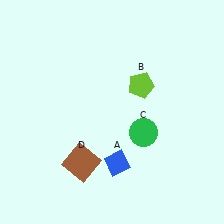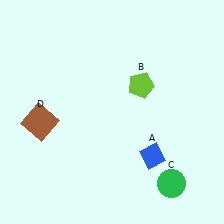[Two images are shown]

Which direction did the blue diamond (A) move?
The blue diamond (A) moved right.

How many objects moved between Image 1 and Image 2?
3 objects moved between the two images.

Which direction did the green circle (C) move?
The green circle (C) moved down.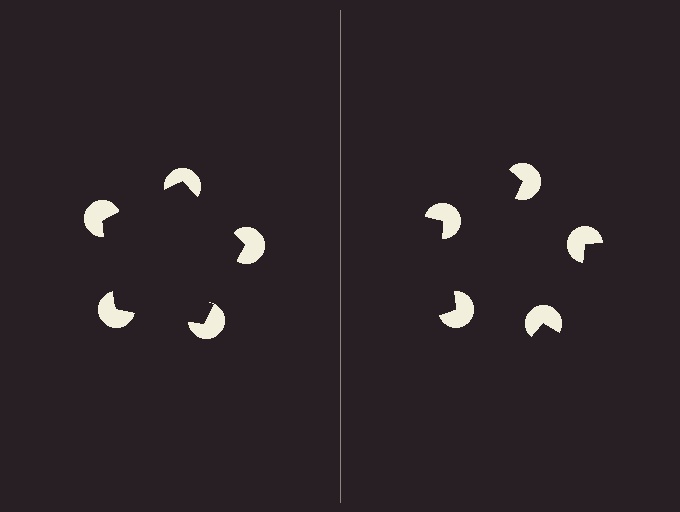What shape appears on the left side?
An illusory pentagon.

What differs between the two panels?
The pac-man discs are positioned identically on both sides; only the wedge orientations differ. On the left they align to a pentagon; on the right they are misaligned.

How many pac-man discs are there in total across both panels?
10 — 5 on each side.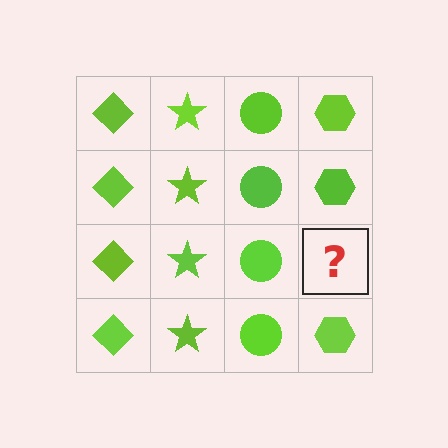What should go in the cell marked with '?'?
The missing cell should contain a lime hexagon.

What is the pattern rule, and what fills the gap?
The rule is that each column has a consistent shape. The gap should be filled with a lime hexagon.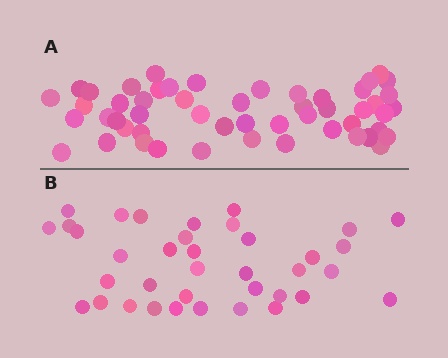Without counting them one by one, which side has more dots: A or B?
Region A (the top region) has more dots.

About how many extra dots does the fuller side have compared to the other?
Region A has approximately 15 more dots than region B.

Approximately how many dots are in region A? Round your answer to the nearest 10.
About 50 dots. (The exact count is 52, which rounds to 50.)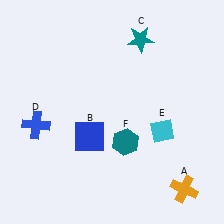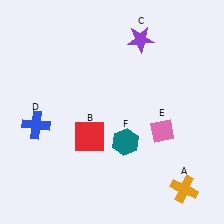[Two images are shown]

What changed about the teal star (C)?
In Image 1, C is teal. In Image 2, it changed to purple.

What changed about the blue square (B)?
In Image 1, B is blue. In Image 2, it changed to red.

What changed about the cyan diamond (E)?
In Image 1, E is cyan. In Image 2, it changed to pink.